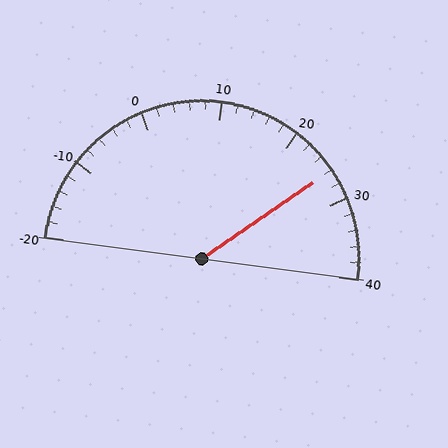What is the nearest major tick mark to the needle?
The nearest major tick mark is 30.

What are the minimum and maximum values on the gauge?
The gauge ranges from -20 to 40.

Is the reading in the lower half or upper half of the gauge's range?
The reading is in the upper half of the range (-20 to 40).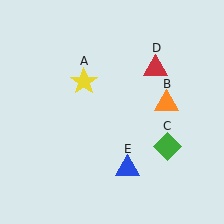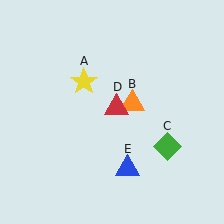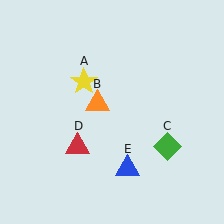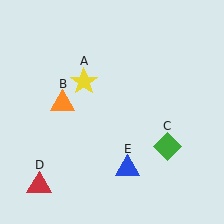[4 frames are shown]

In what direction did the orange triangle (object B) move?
The orange triangle (object B) moved left.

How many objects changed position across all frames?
2 objects changed position: orange triangle (object B), red triangle (object D).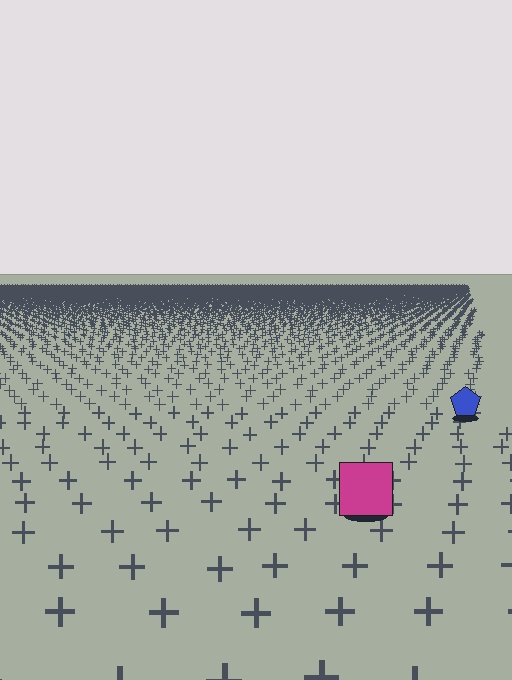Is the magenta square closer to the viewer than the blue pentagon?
Yes. The magenta square is closer — you can tell from the texture gradient: the ground texture is coarser near it.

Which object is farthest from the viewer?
The blue pentagon is farthest from the viewer. It appears smaller and the ground texture around it is denser.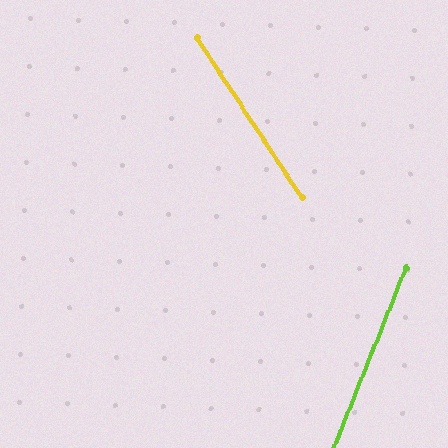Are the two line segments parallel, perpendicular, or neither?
Neither parallel nor perpendicular — they differ by about 55°.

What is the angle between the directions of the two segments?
Approximately 55 degrees.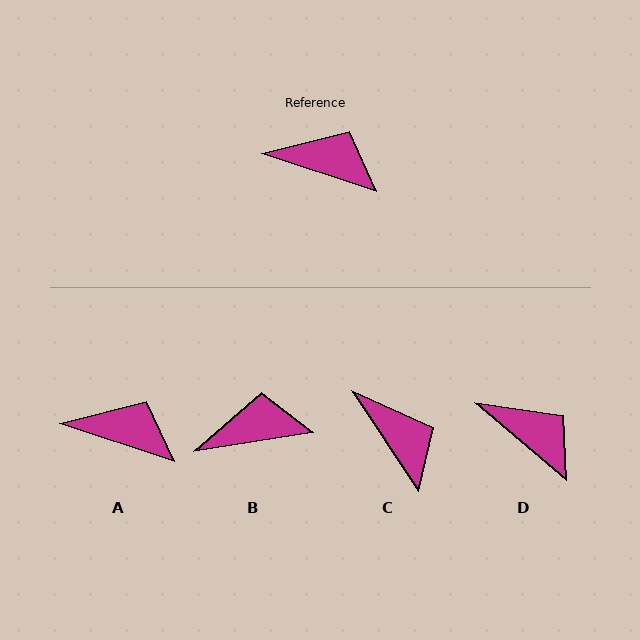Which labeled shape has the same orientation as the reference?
A.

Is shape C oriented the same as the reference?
No, it is off by about 38 degrees.